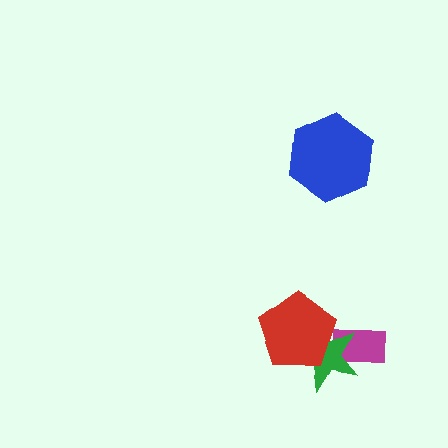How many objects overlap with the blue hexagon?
0 objects overlap with the blue hexagon.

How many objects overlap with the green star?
2 objects overlap with the green star.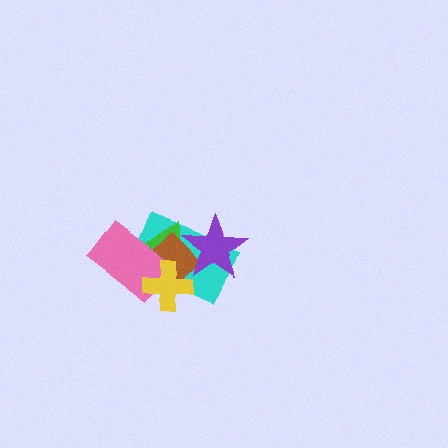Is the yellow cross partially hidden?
No, no other shape covers it.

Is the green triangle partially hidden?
Yes, it is partially covered by another shape.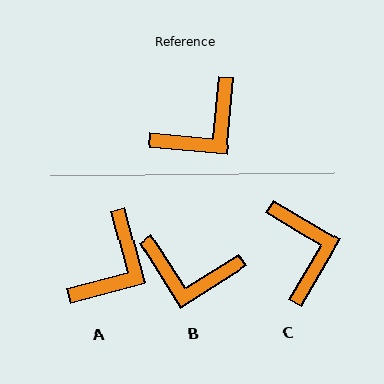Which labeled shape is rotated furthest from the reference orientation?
C, about 65 degrees away.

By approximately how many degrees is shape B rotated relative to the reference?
Approximately 52 degrees clockwise.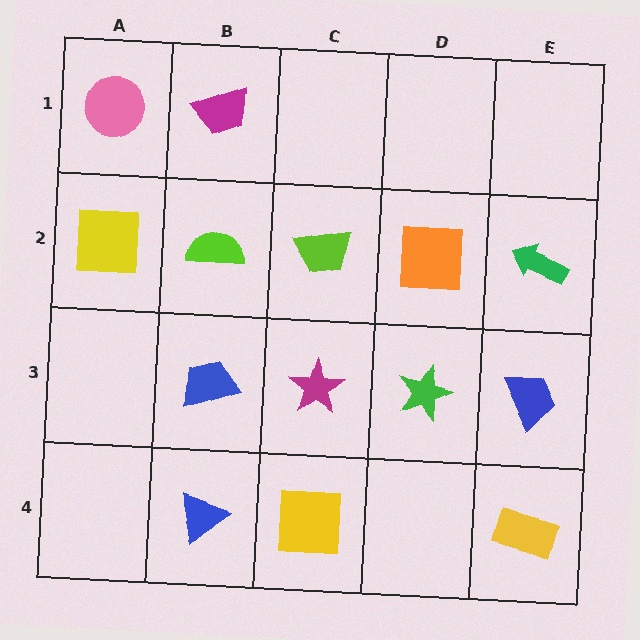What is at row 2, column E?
A green arrow.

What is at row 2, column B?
A lime semicircle.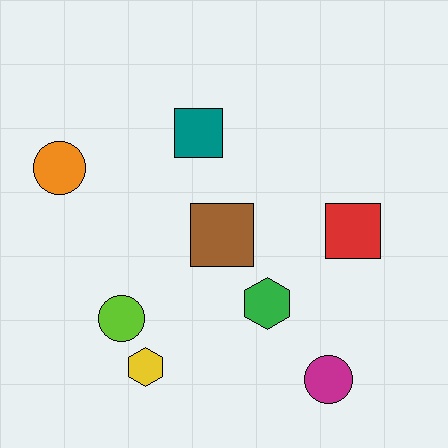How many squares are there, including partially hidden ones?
There are 3 squares.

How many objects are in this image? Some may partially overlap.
There are 8 objects.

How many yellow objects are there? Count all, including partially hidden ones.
There is 1 yellow object.